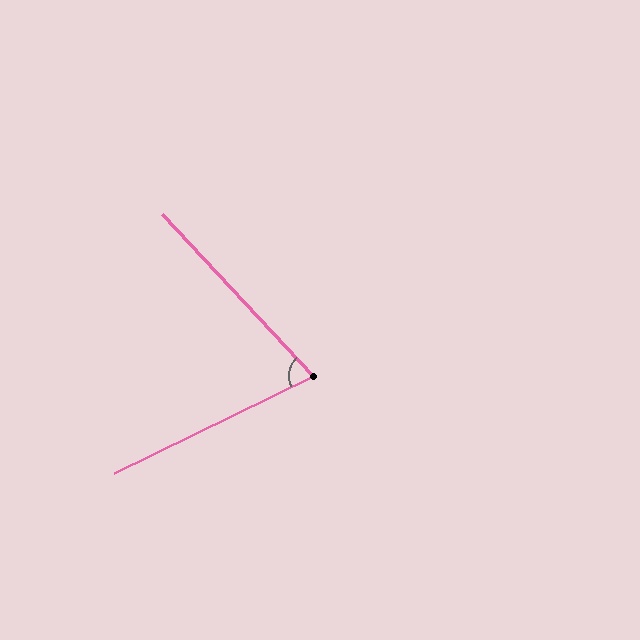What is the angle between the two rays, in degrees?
Approximately 73 degrees.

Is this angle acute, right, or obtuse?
It is acute.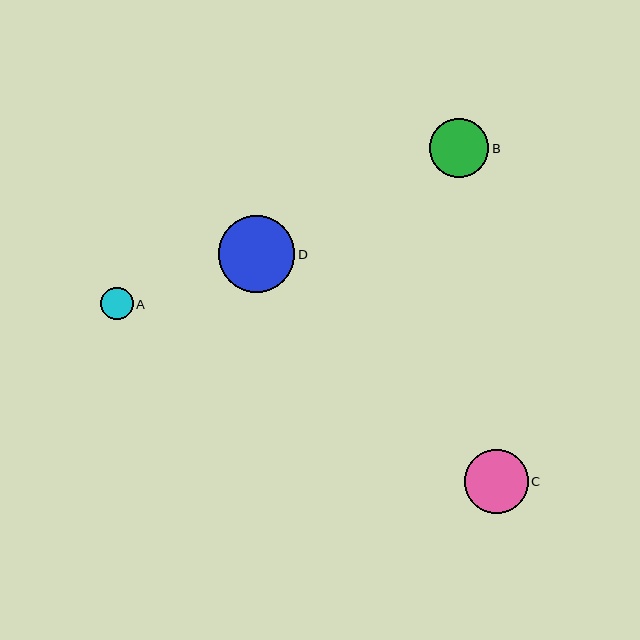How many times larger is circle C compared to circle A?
Circle C is approximately 1.9 times the size of circle A.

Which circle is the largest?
Circle D is the largest with a size of approximately 77 pixels.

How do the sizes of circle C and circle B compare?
Circle C and circle B are approximately the same size.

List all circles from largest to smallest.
From largest to smallest: D, C, B, A.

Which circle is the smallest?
Circle A is the smallest with a size of approximately 33 pixels.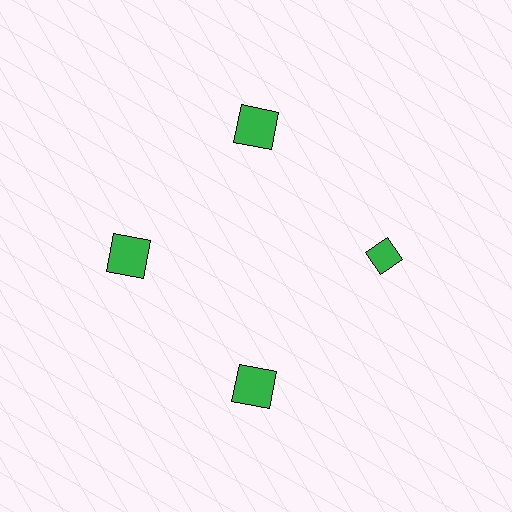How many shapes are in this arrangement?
There are 4 shapes arranged in a ring pattern.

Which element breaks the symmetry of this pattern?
The green diamond at roughly the 3 o'clock position breaks the symmetry. All other shapes are green squares.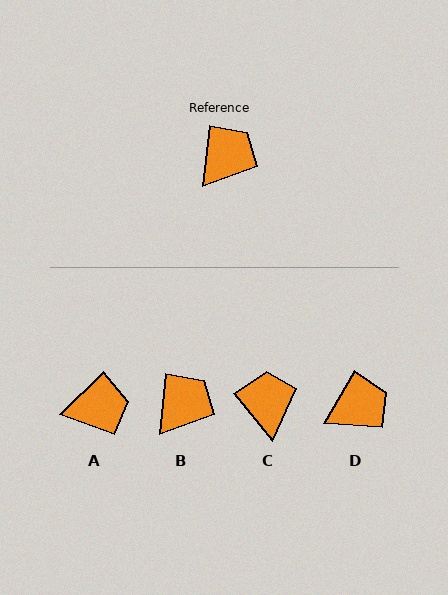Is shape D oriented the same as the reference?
No, it is off by about 24 degrees.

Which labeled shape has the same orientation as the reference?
B.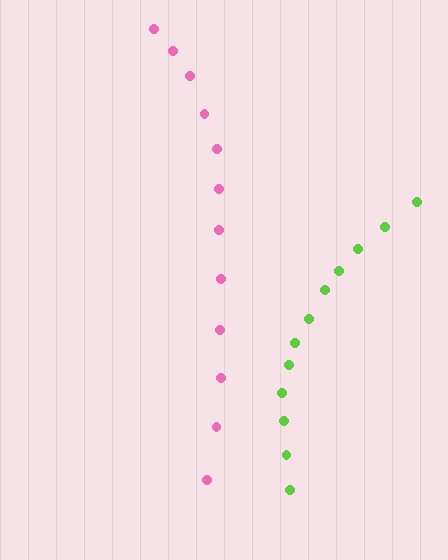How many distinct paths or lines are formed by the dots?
There are 2 distinct paths.